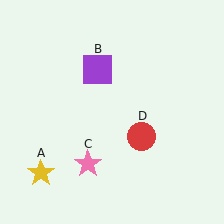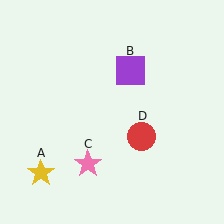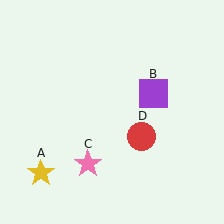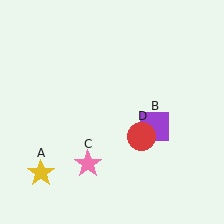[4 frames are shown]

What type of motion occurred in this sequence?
The purple square (object B) rotated clockwise around the center of the scene.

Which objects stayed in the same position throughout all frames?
Yellow star (object A) and pink star (object C) and red circle (object D) remained stationary.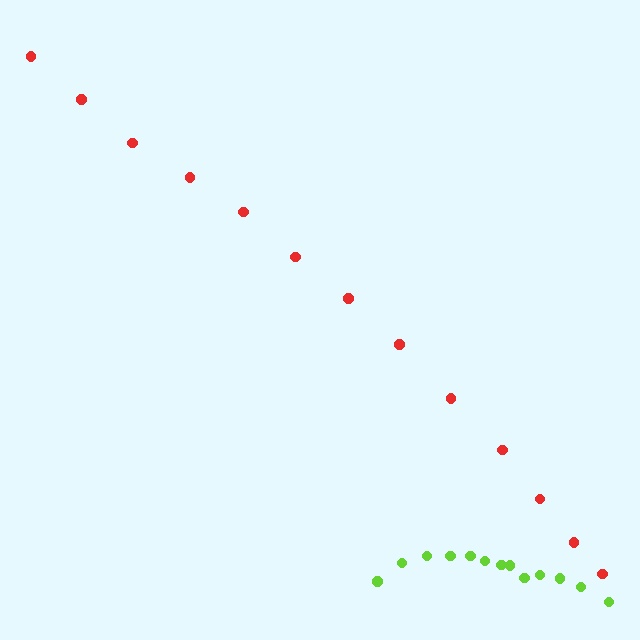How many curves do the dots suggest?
There are 2 distinct paths.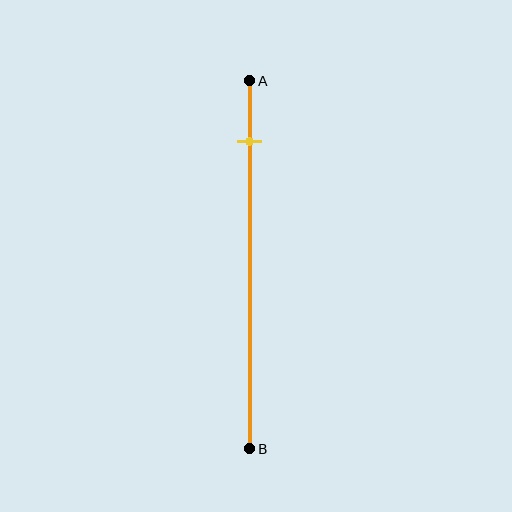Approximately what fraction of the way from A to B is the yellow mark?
The yellow mark is approximately 15% of the way from A to B.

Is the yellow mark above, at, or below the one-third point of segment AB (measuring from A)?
The yellow mark is above the one-third point of segment AB.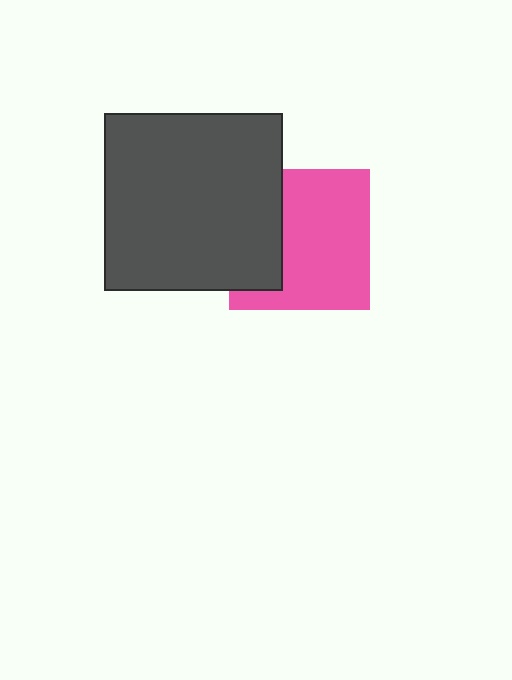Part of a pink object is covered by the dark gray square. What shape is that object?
It is a square.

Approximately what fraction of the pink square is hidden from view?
Roughly 34% of the pink square is hidden behind the dark gray square.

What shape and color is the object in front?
The object in front is a dark gray square.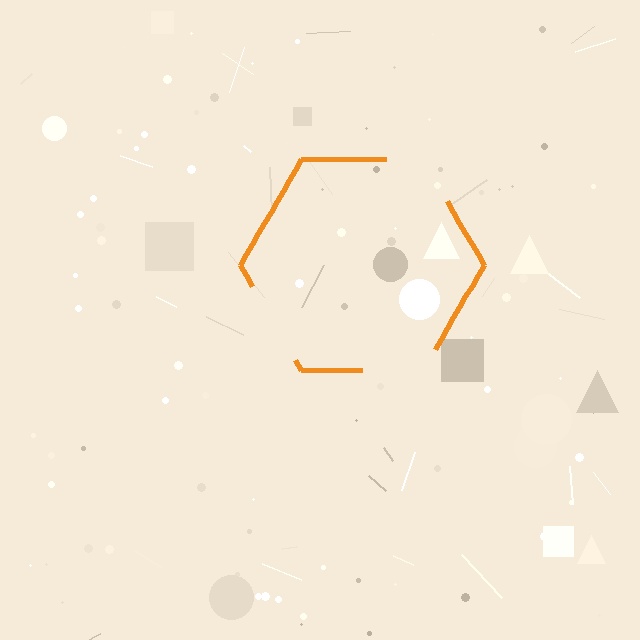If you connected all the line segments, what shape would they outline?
They would outline a hexagon.